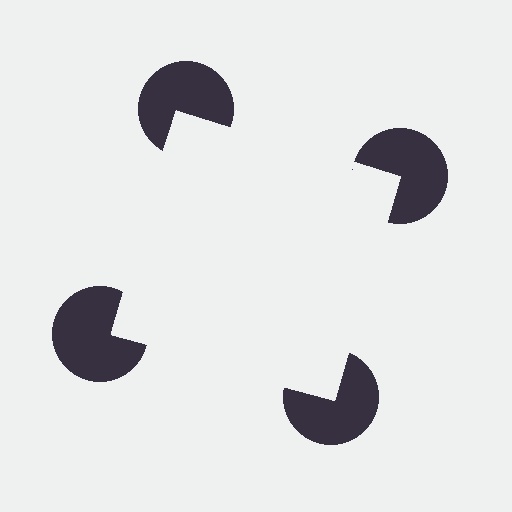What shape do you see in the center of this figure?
An illusory square — its edges are inferred from the aligned wedge cuts in the pac-man discs, not physically drawn.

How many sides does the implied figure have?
4 sides.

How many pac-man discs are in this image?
There are 4 — one at each vertex of the illusory square.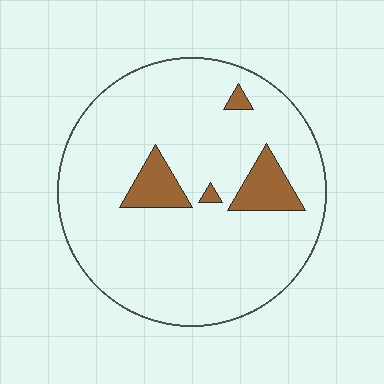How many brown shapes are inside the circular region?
4.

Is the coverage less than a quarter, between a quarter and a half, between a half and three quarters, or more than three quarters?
Less than a quarter.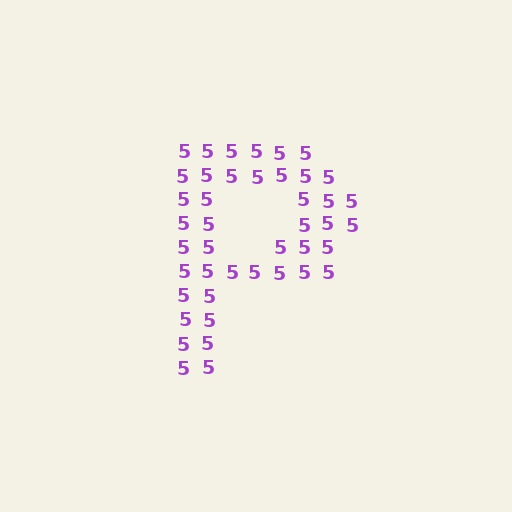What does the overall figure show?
The overall figure shows the letter P.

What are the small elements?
The small elements are digit 5's.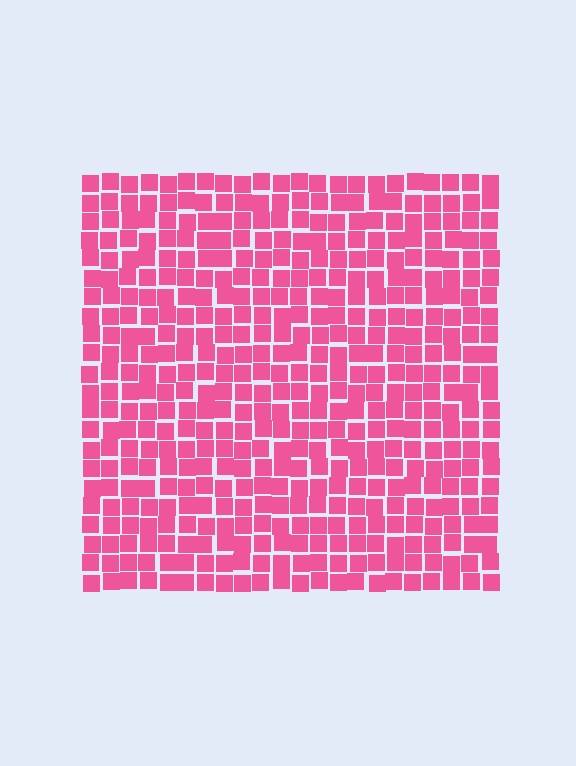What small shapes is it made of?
It is made of small squares.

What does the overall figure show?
The overall figure shows a square.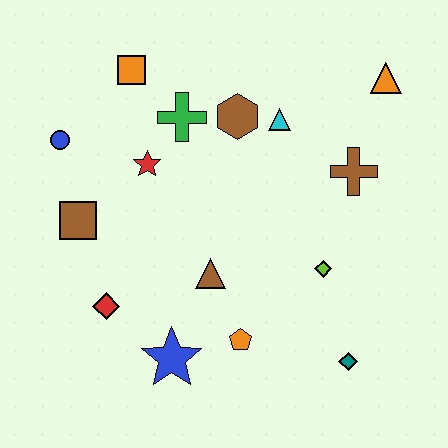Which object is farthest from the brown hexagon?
The teal diamond is farthest from the brown hexagon.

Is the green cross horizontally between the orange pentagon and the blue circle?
Yes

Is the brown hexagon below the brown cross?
No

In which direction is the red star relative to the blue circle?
The red star is to the right of the blue circle.